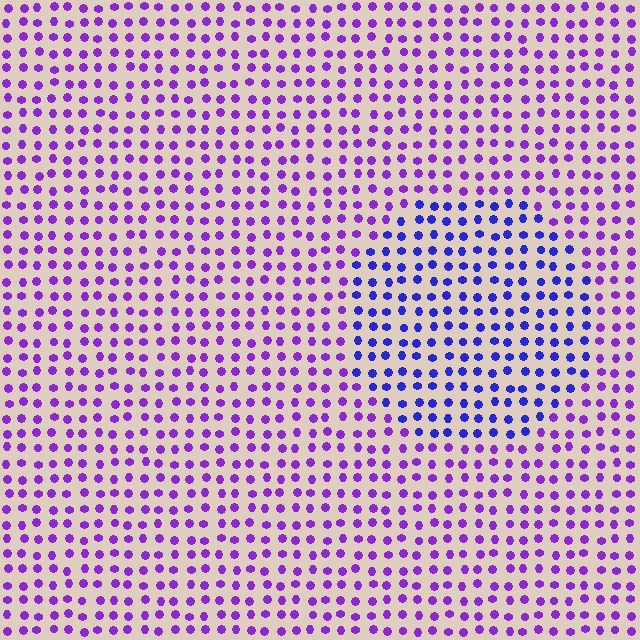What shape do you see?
I see a circle.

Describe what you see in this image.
The image is filled with small purple elements in a uniform arrangement. A circle-shaped region is visible where the elements are tinted to a slightly different hue, forming a subtle color boundary.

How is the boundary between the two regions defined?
The boundary is defined purely by a slight shift in hue (about 37 degrees). Spacing, size, and orientation are identical on both sides.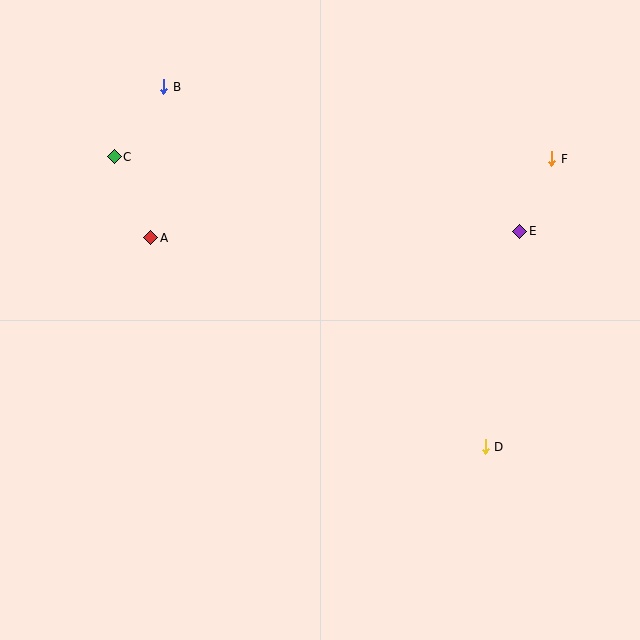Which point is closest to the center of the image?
Point A at (151, 238) is closest to the center.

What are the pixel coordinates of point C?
Point C is at (114, 157).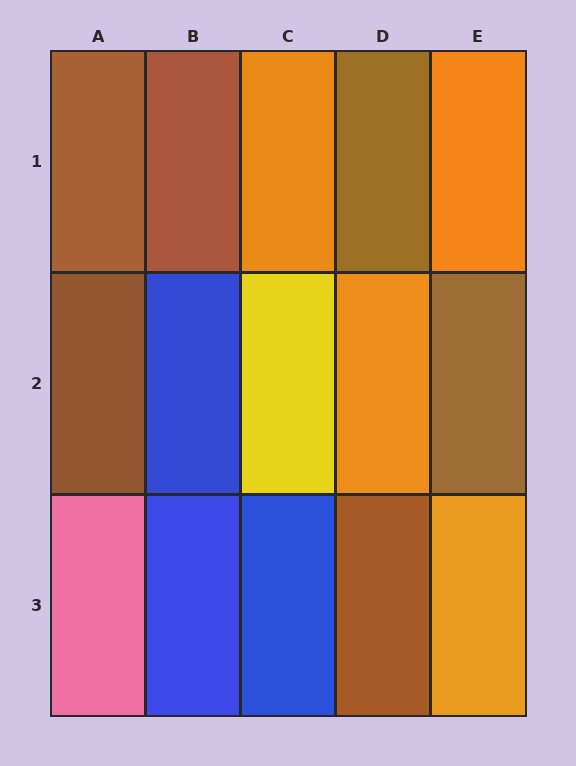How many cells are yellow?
1 cell is yellow.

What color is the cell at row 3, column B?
Blue.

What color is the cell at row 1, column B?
Brown.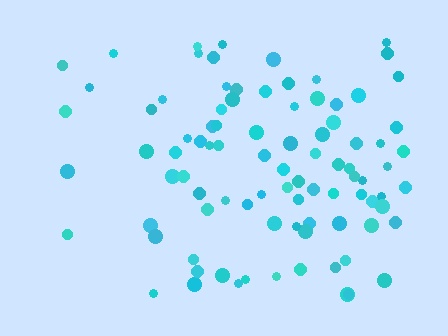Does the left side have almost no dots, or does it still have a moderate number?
Still a moderate number, just noticeably fewer than the right.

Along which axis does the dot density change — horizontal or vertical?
Horizontal.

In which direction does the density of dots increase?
From left to right, with the right side densest.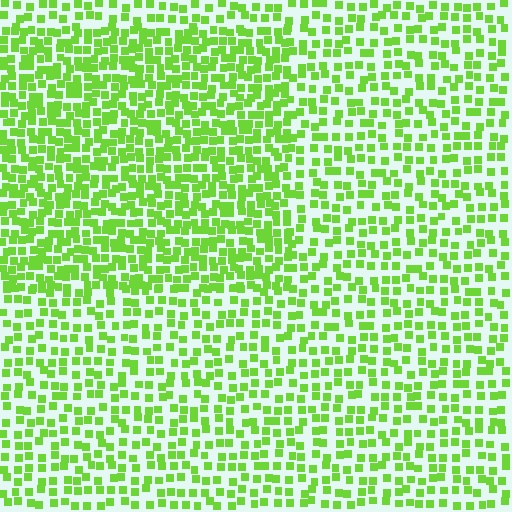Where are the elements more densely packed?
The elements are more densely packed inside the rectangle boundary.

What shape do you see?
I see a rectangle.